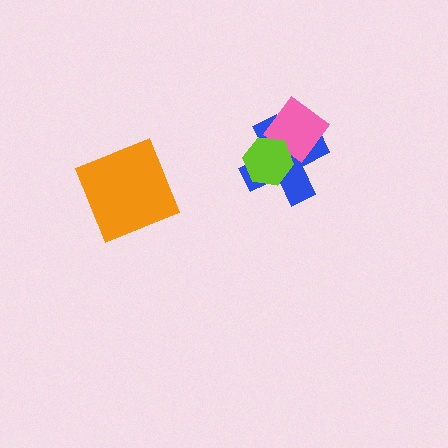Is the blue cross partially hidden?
Yes, it is partially covered by another shape.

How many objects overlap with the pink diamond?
2 objects overlap with the pink diamond.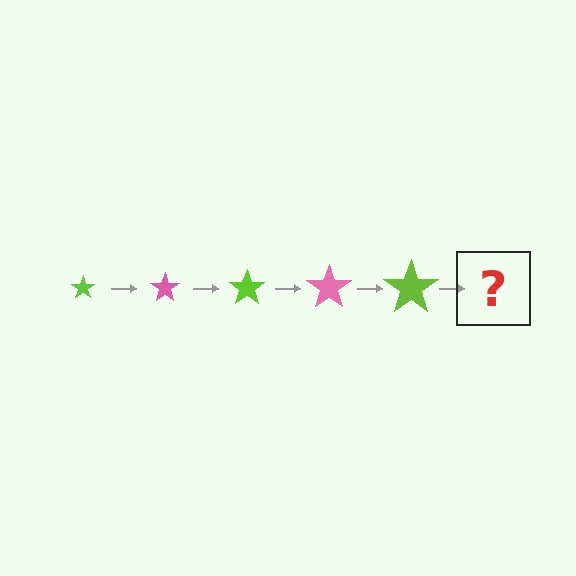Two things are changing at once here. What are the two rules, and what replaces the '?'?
The two rules are that the star grows larger each step and the color cycles through lime and pink. The '?' should be a pink star, larger than the previous one.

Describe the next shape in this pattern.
It should be a pink star, larger than the previous one.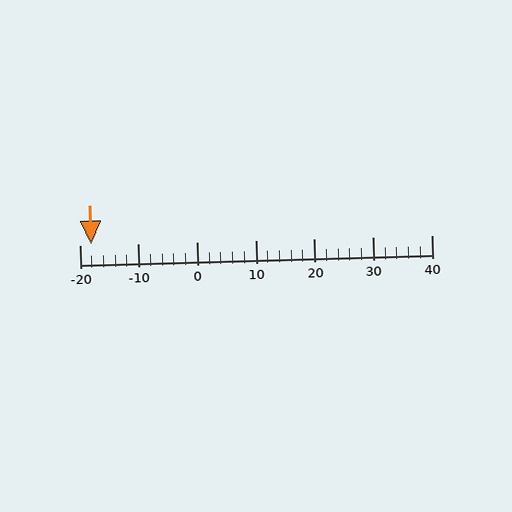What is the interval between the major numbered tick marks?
The major tick marks are spaced 10 units apart.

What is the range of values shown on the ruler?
The ruler shows values from -20 to 40.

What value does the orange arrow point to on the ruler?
The orange arrow points to approximately -18.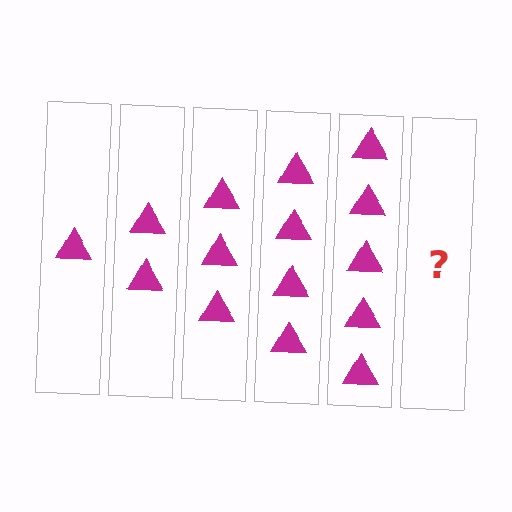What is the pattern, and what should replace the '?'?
The pattern is that each step adds one more triangle. The '?' should be 6 triangles.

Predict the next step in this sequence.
The next step is 6 triangles.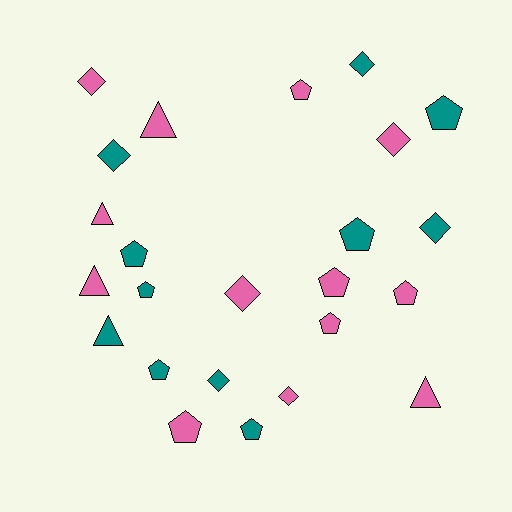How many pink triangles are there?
There are 4 pink triangles.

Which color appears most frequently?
Pink, with 13 objects.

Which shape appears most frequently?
Pentagon, with 11 objects.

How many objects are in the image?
There are 24 objects.